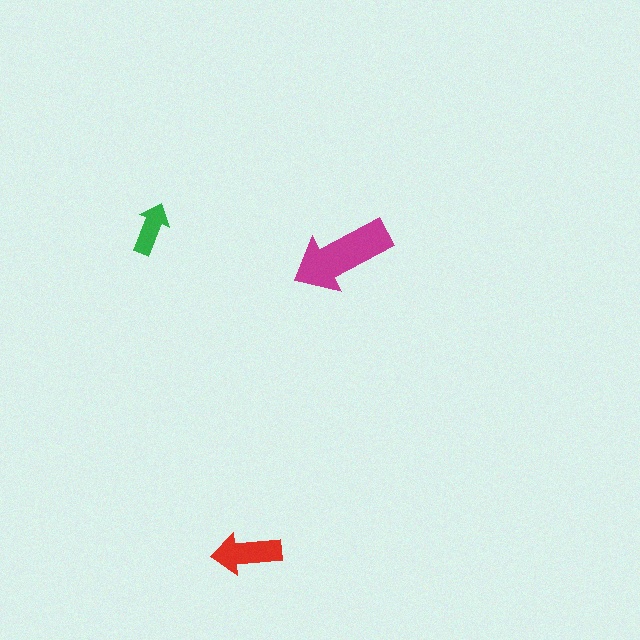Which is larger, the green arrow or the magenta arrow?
The magenta one.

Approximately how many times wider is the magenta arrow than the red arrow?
About 1.5 times wider.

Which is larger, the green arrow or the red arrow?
The red one.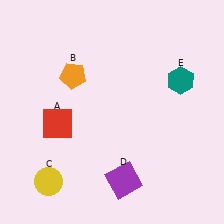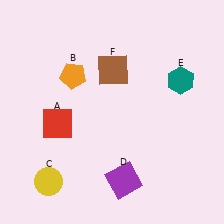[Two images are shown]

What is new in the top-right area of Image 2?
A brown square (F) was added in the top-right area of Image 2.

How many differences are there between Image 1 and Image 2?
There is 1 difference between the two images.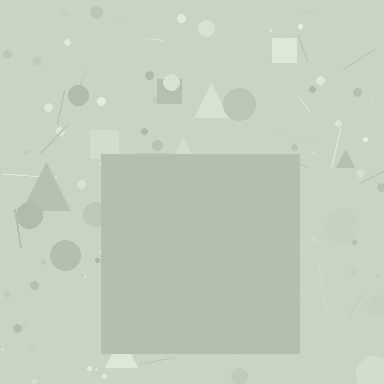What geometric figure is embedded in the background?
A square is embedded in the background.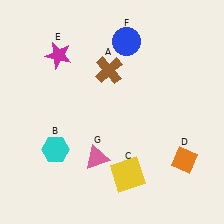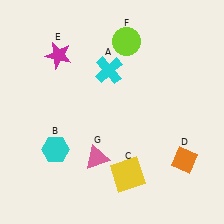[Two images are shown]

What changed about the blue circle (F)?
In Image 1, F is blue. In Image 2, it changed to lime.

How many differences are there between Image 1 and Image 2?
There are 2 differences between the two images.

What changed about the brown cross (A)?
In Image 1, A is brown. In Image 2, it changed to cyan.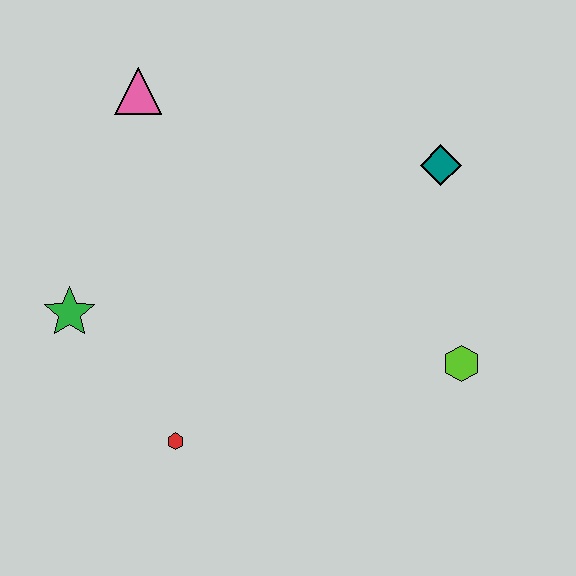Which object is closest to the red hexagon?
The green star is closest to the red hexagon.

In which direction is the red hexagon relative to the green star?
The red hexagon is below the green star.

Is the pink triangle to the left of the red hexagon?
Yes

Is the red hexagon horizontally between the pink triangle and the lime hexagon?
Yes